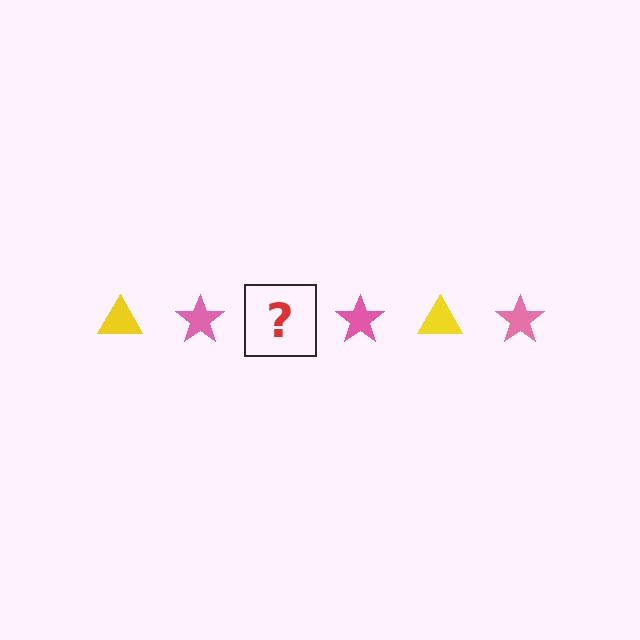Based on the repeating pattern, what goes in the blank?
The blank should be a yellow triangle.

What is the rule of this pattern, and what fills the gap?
The rule is that the pattern alternates between yellow triangle and pink star. The gap should be filled with a yellow triangle.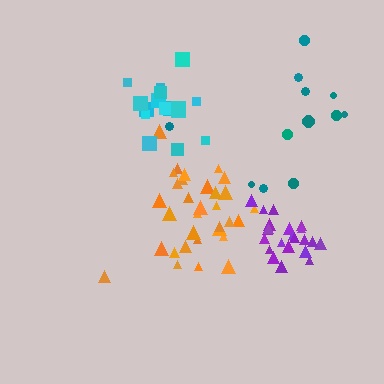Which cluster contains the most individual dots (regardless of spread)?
Orange (32).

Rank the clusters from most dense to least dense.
purple, cyan, orange, teal.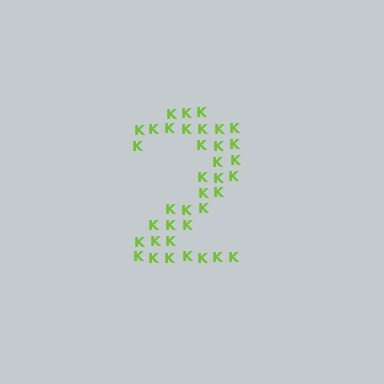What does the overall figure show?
The overall figure shows the digit 2.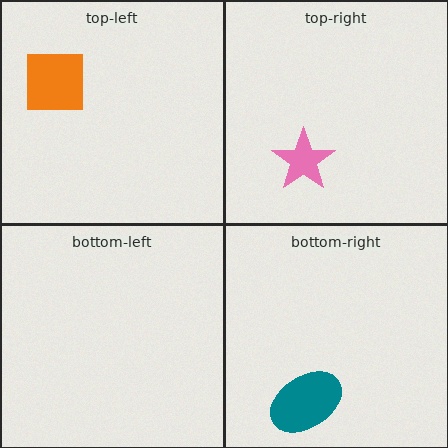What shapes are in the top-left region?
The orange square.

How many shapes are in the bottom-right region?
1.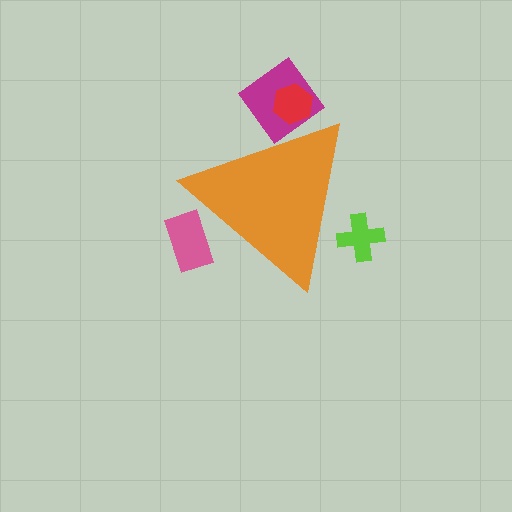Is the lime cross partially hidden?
Yes, the lime cross is partially hidden behind the orange triangle.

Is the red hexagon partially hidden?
Yes, the red hexagon is partially hidden behind the orange triangle.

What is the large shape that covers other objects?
An orange triangle.